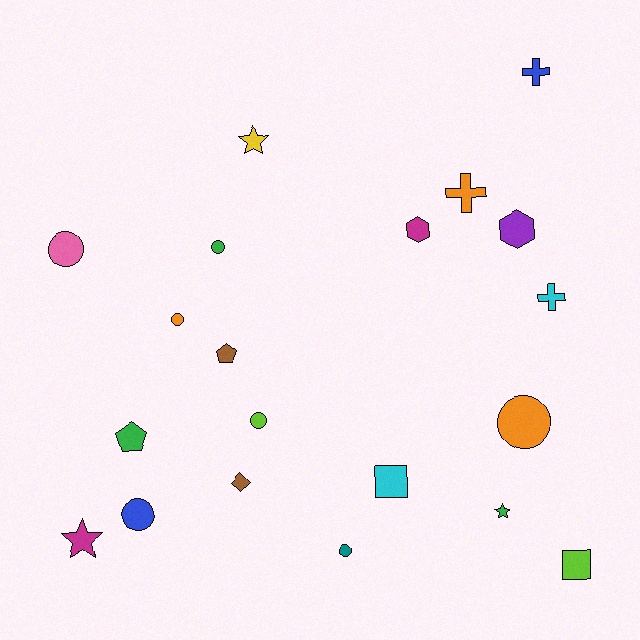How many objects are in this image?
There are 20 objects.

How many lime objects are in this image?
There are 2 lime objects.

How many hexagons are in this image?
There are 2 hexagons.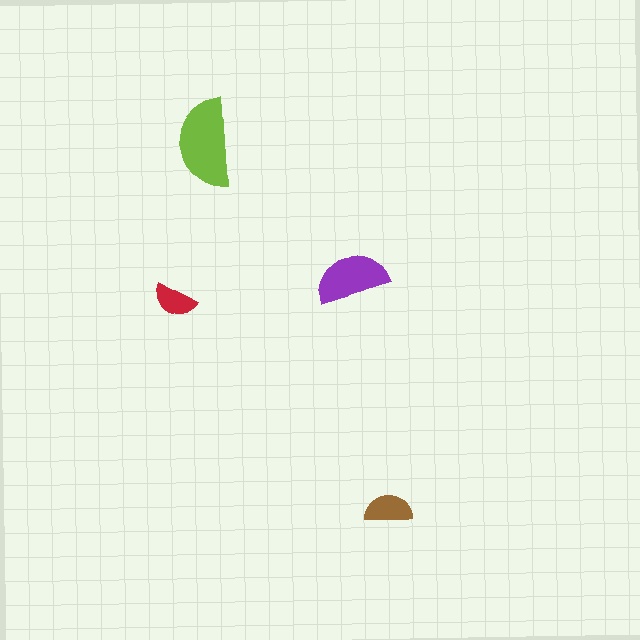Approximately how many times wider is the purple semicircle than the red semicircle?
About 1.5 times wider.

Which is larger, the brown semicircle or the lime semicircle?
The lime one.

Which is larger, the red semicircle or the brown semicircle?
The brown one.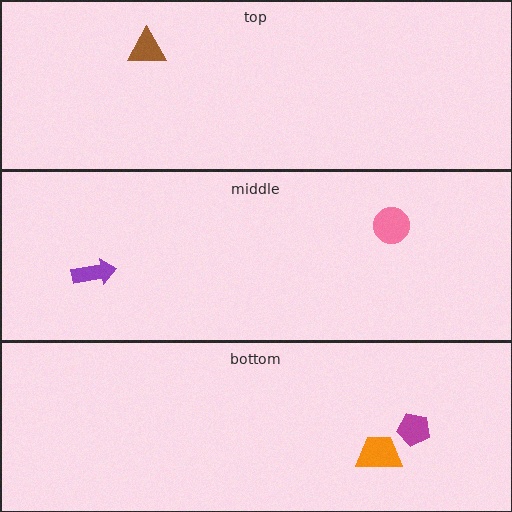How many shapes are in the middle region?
2.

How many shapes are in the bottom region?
2.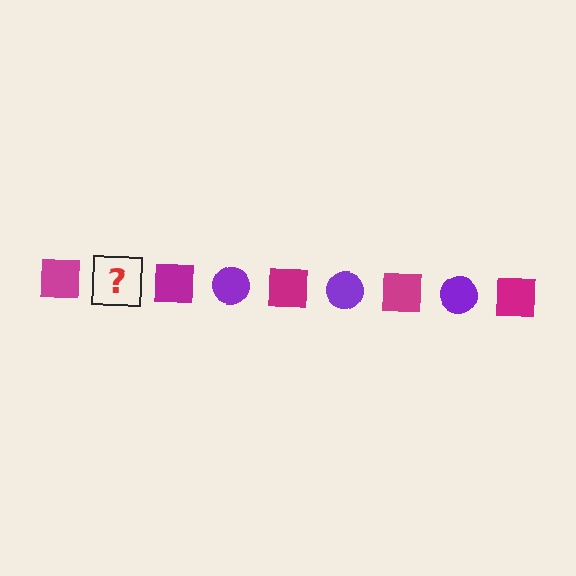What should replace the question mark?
The question mark should be replaced with a purple circle.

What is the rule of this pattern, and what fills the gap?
The rule is that the pattern alternates between magenta square and purple circle. The gap should be filled with a purple circle.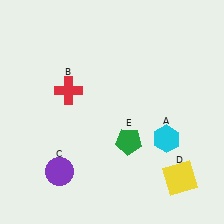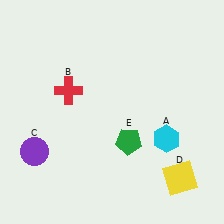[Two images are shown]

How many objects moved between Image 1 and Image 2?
1 object moved between the two images.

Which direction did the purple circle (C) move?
The purple circle (C) moved left.